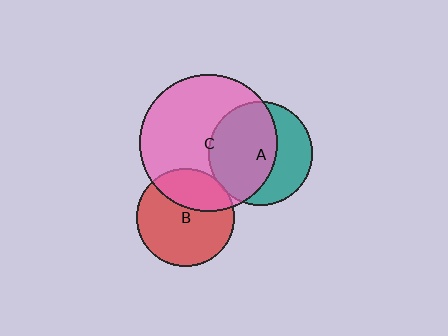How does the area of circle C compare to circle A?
Approximately 1.7 times.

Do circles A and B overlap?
Yes.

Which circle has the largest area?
Circle C (pink).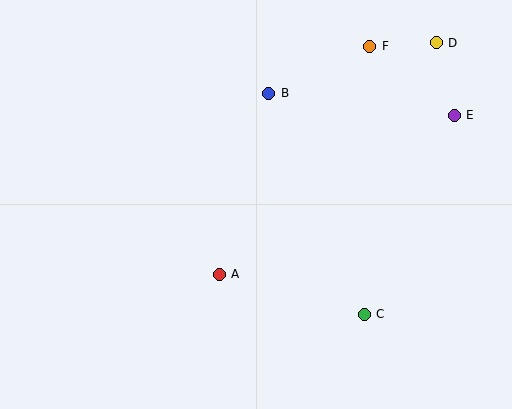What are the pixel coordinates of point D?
Point D is at (436, 43).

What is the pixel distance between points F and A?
The distance between F and A is 273 pixels.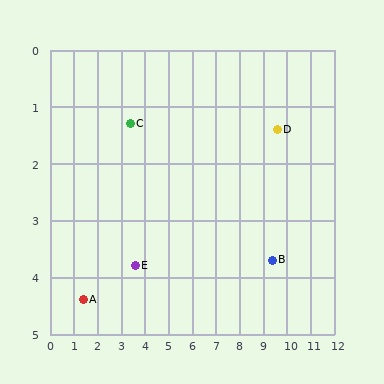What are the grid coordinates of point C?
Point C is at approximately (3.4, 1.3).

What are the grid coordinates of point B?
Point B is at approximately (9.4, 3.7).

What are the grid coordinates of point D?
Point D is at approximately (9.6, 1.4).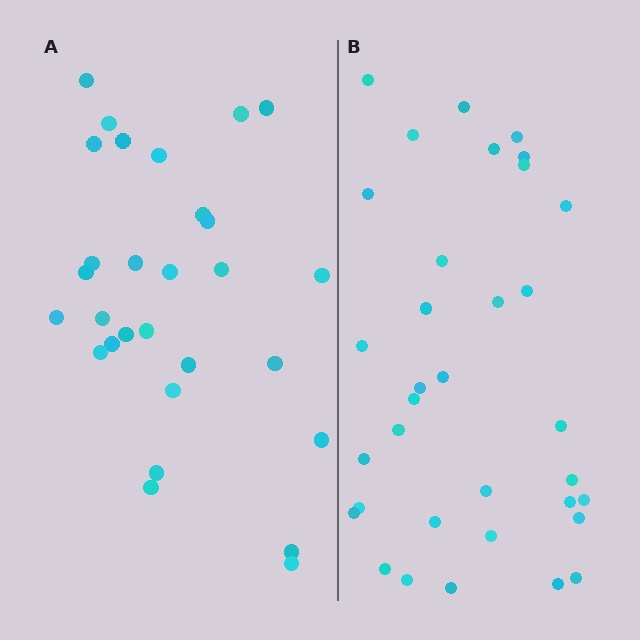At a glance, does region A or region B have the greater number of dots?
Region B (the right region) has more dots.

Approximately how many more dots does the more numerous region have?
Region B has about 5 more dots than region A.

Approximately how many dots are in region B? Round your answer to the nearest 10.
About 30 dots. (The exact count is 34, which rounds to 30.)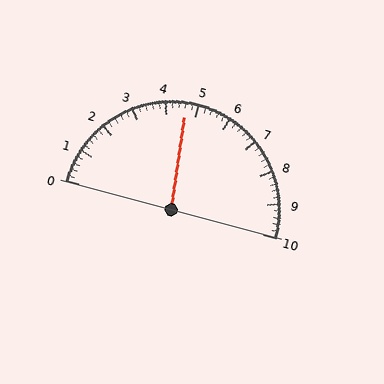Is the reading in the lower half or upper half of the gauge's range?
The reading is in the lower half of the range (0 to 10).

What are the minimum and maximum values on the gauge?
The gauge ranges from 0 to 10.